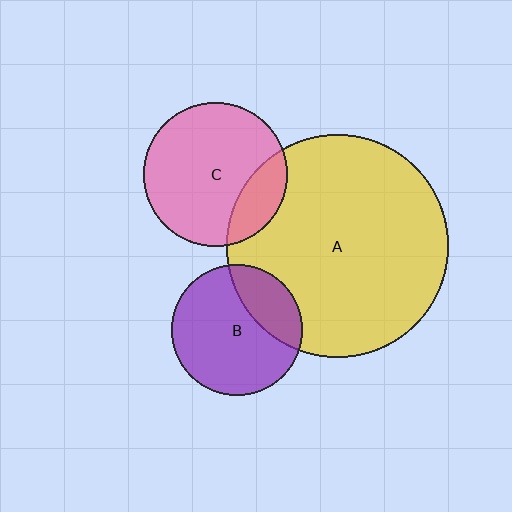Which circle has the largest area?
Circle A (yellow).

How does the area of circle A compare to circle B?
Approximately 2.9 times.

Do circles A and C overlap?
Yes.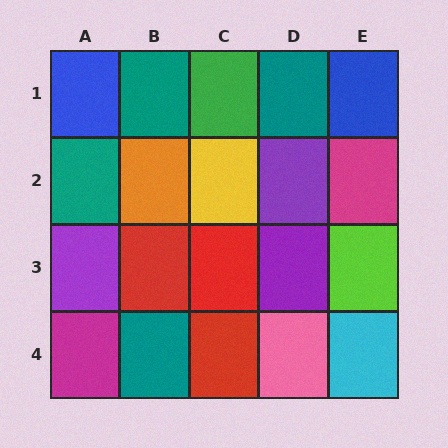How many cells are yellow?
1 cell is yellow.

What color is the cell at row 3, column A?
Purple.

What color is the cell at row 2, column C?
Yellow.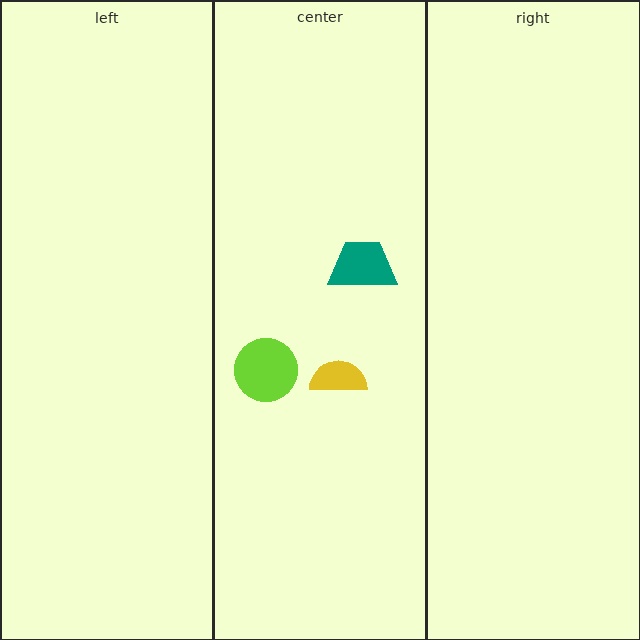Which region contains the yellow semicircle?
The center region.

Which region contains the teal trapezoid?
The center region.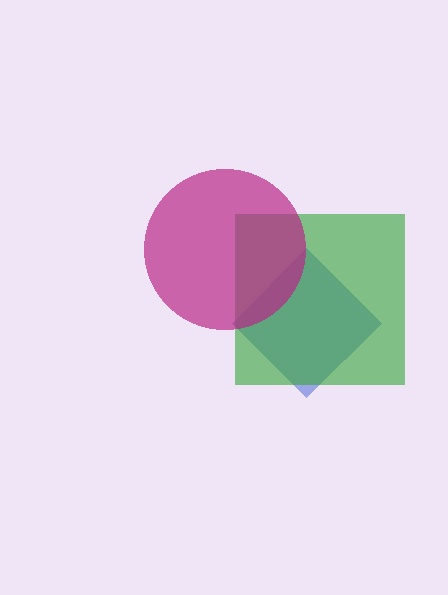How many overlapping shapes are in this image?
There are 3 overlapping shapes in the image.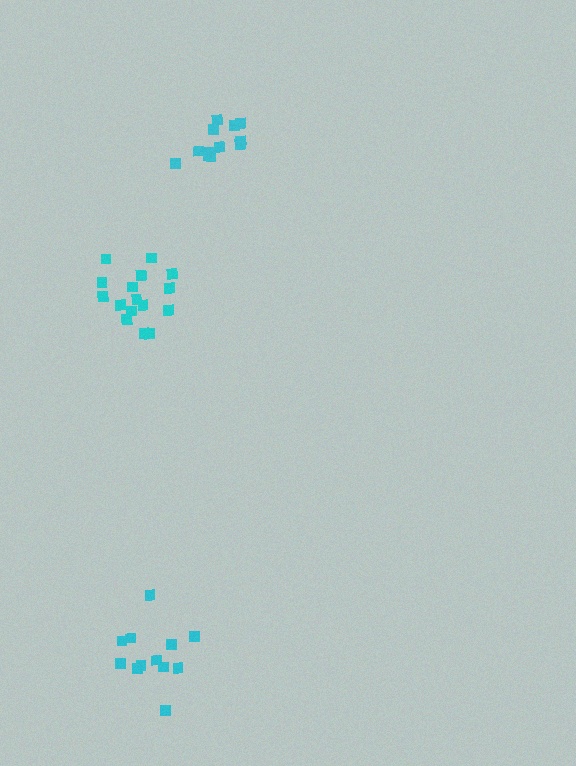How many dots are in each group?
Group 1: 12 dots, Group 2: 16 dots, Group 3: 12 dots (40 total).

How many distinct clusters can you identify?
There are 3 distinct clusters.